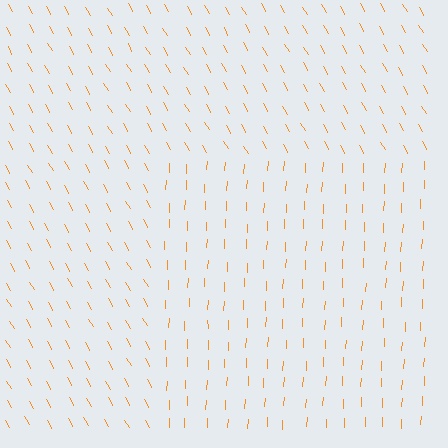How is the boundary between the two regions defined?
The boundary is defined purely by a change in line orientation (approximately 31 degrees difference). All lines are the same color and thickness.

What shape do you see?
I see a rectangle.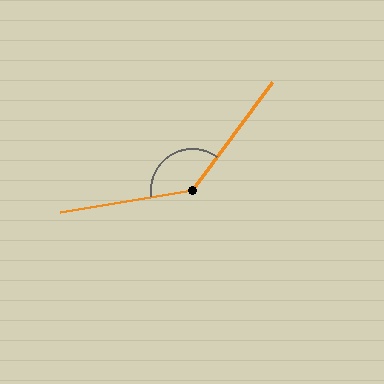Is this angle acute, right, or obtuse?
It is obtuse.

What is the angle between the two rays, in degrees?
Approximately 136 degrees.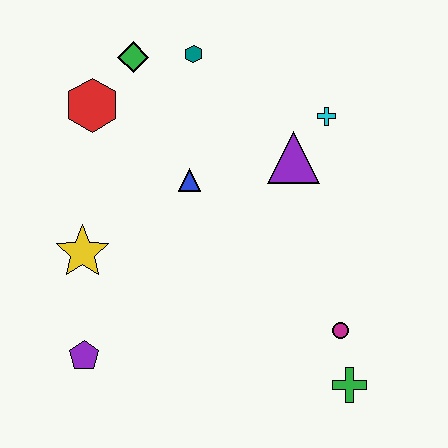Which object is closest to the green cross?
The magenta circle is closest to the green cross.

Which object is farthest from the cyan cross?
The purple pentagon is farthest from the cyan cross.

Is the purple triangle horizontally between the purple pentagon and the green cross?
Yes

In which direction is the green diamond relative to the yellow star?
The green diamond is above the yellow star.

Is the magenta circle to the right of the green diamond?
Yes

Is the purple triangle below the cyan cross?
Yes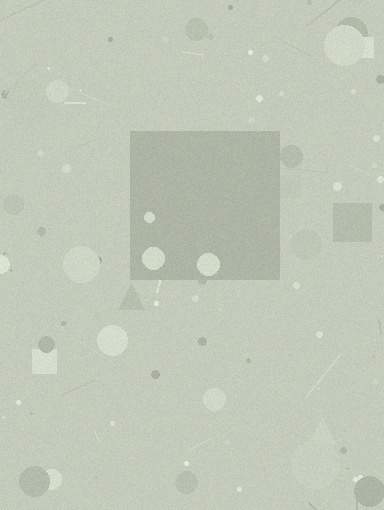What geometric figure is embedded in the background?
A square is embedded in the background.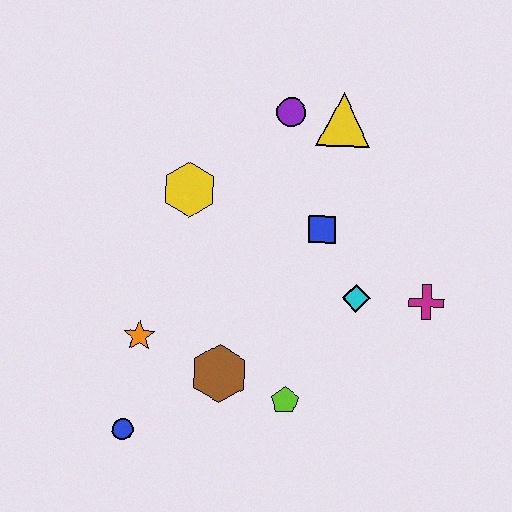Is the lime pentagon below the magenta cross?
Yes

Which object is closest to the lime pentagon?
The brown hexagon is closest to the lime pentagon.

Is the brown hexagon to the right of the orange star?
Yes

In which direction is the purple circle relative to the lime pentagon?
The purple circle is above the lime pentagon.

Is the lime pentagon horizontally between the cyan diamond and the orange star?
Yes